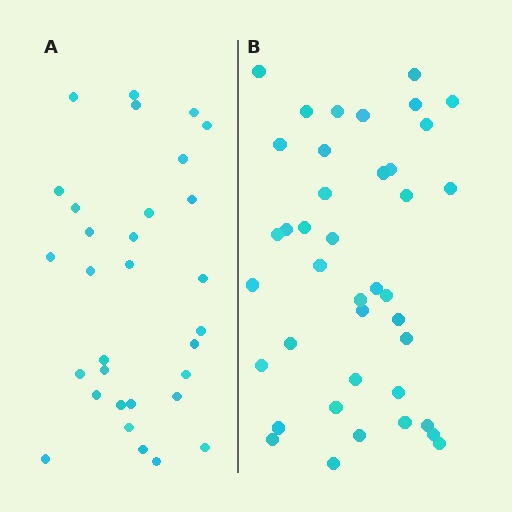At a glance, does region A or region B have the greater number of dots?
Region B (the right region) has more dots.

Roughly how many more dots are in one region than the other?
Region B has roughly 8 or so more dots than region A.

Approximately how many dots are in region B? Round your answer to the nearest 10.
About 40 dots.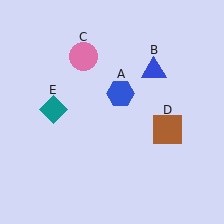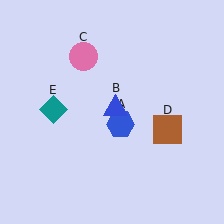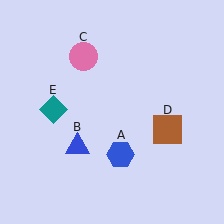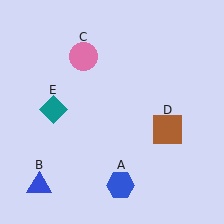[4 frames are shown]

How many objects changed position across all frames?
2 objects changed position: blue hexagon (object A), blue triangle (object B).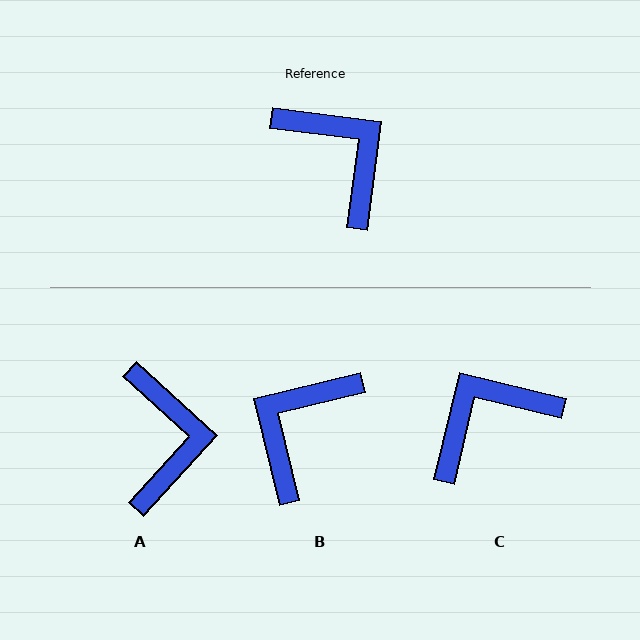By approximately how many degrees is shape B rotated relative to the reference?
Approximately 111 degrees counter-clockwise.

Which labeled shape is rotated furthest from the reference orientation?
B, about 111 degrees away.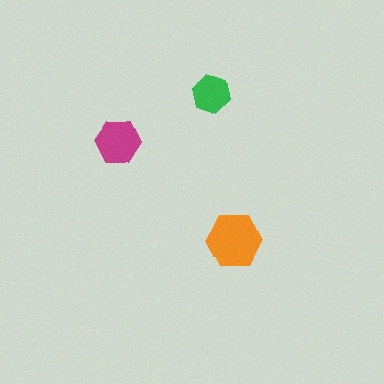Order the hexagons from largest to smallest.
the orange one, the magenta one, the green one.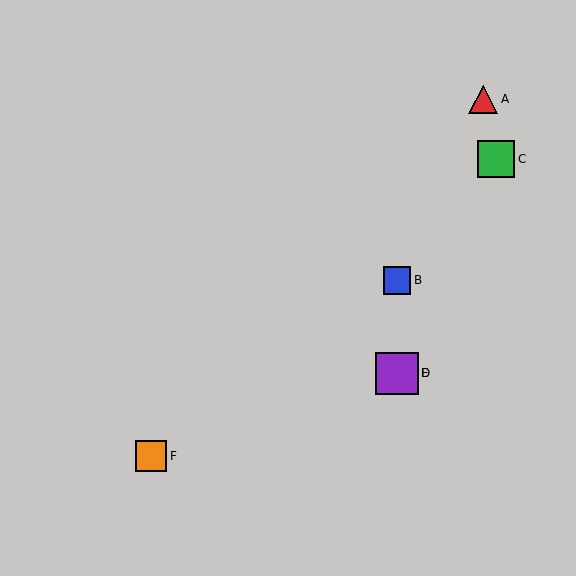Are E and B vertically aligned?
Yes, both are at x≈397.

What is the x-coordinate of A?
Object A is at x≈483.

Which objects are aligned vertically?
Objects B, D, E are aligned vertically.